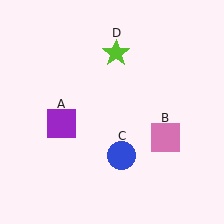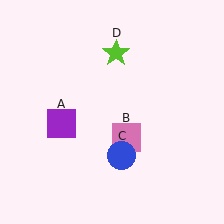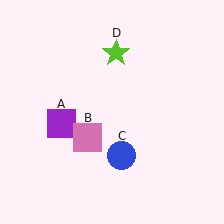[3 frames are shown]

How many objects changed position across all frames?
1 object changed position: pink square (object B).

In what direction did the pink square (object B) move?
The pink square (object B) moved left.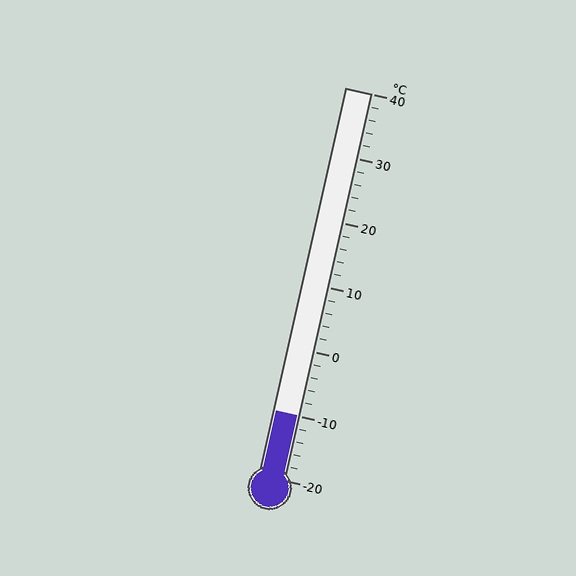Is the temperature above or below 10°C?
The temperature is below 10°C.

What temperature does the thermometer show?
The thermometer shows approximately -10°C.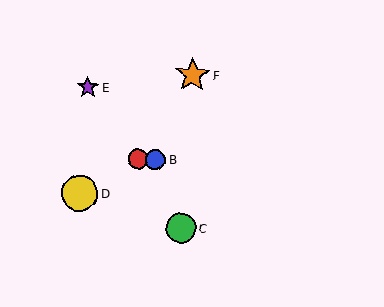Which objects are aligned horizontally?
Objects A, B are aligned horizontally.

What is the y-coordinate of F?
Object F is at y≈75.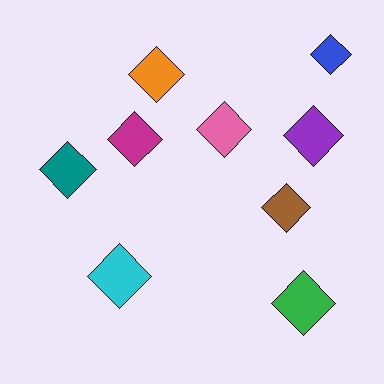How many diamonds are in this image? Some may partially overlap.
There are 9 diamonds.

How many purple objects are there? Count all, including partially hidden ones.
There is 1 purple object.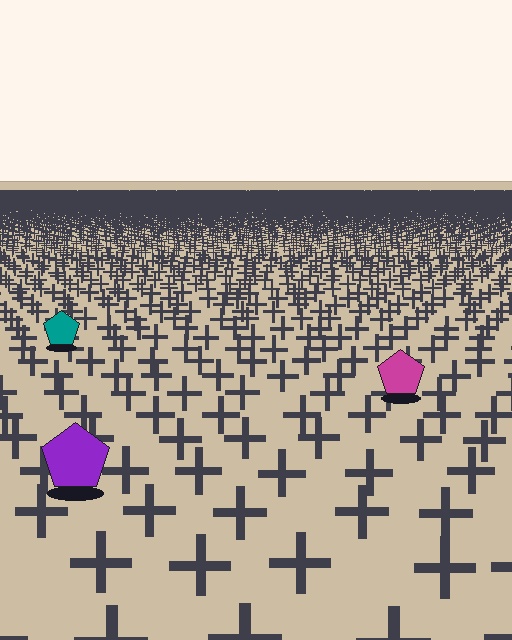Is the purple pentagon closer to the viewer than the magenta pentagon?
Yes. The purple pentagon is closer — you can tell from the texture gradient: the ground texture is coarser near it.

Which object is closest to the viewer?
The purple pentagon is closest. The texture marks near it are larger and more spread out.